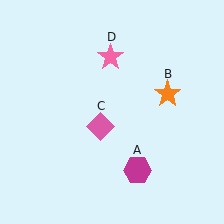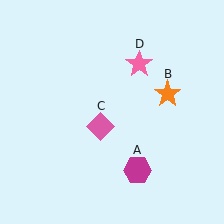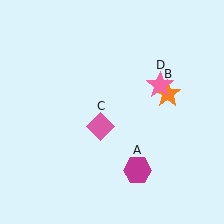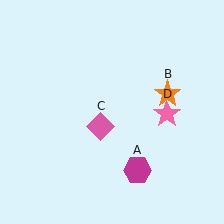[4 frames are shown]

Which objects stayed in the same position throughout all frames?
Magenta hexagon (object A) and orange star (object B) and pink diamond (object C) remained stationary.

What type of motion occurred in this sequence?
The pink star (object D) rotated clockwise around the center of the scene.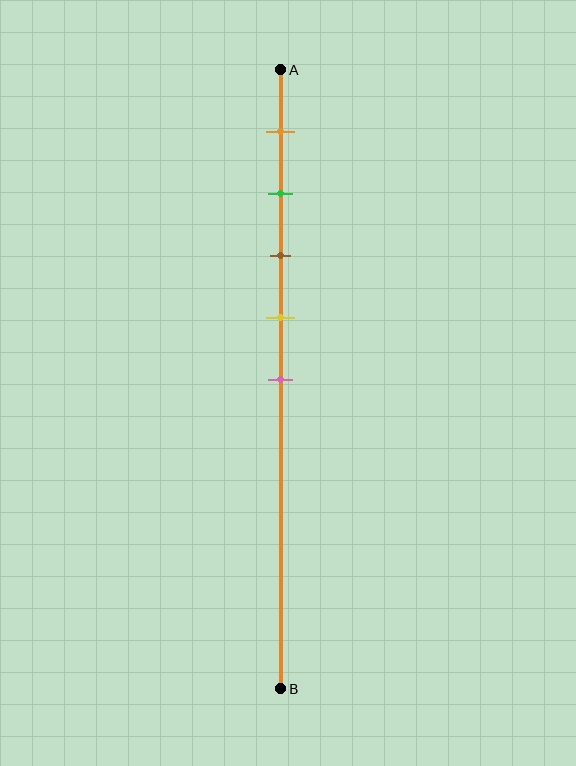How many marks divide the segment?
There are 5 marks dividing the segment.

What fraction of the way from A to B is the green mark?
The green mark is approximately 20% (0.2) of the way from A to B.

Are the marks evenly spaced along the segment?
Yes, the marks are approximately evenly spaced.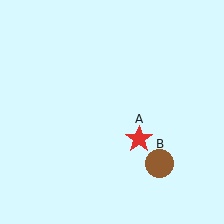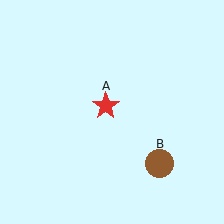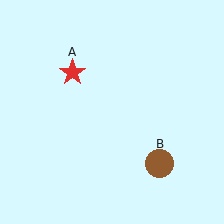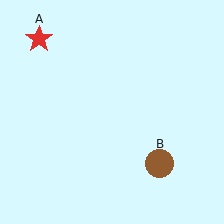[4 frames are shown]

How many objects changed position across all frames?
1 object changed position: red star (object A).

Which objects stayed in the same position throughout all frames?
Brown circle (object B) remained stationary.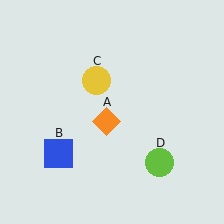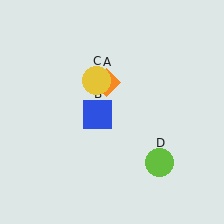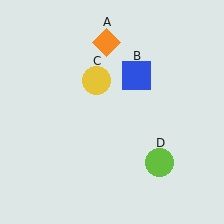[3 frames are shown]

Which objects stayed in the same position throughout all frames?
Yellow circle (object C) and lime circle (object D) remained stationary.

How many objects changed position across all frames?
2 objects changed position: orange diamond (object A), blue square (object B).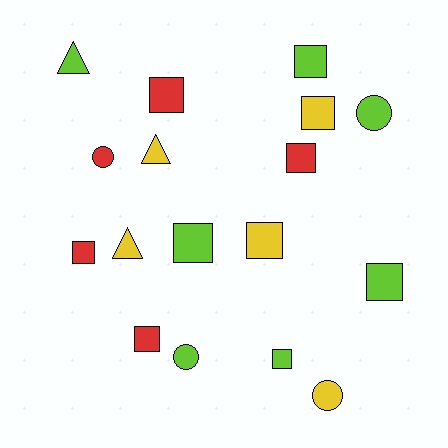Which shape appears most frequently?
Square, with 10 objects.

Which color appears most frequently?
Lime, with 7 objects.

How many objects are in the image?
There are 17 objects.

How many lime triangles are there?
There is 1 lime triangle.